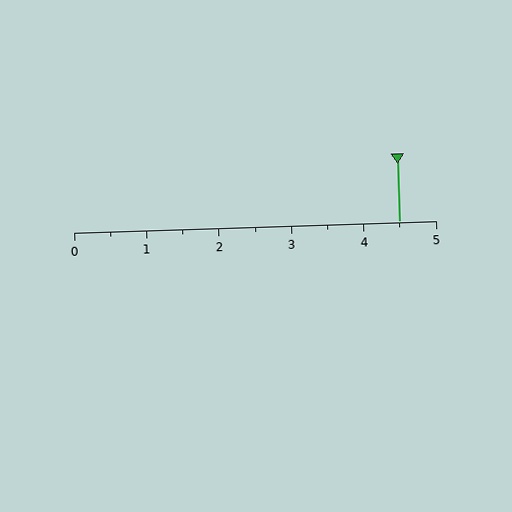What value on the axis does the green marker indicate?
The marker indicates approximately 4.5.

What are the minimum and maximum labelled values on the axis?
The axis runs from 0 to 5.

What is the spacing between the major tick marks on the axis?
The major ticks are spaced 1 apart.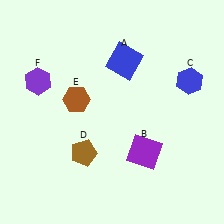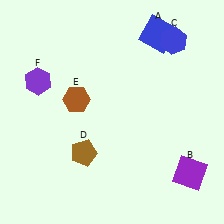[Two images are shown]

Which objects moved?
The objects that moved are: the blue square (A), the purple square (B), the blue hexagon (C).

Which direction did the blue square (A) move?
The blue square (A) moved right.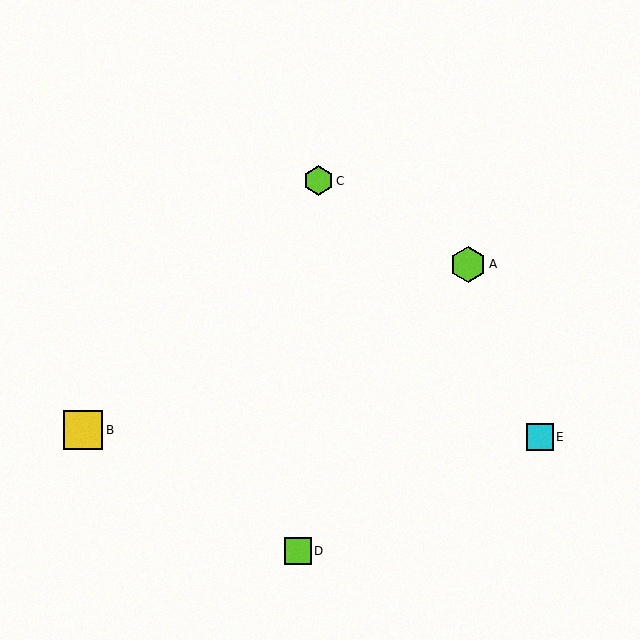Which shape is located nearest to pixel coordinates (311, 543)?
The lime square (labeled D) at (298, 551) is nearest to that location.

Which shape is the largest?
The yellow square (labeled B) is the largest.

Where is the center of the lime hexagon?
The center of the lime hexagon is at (319, 181).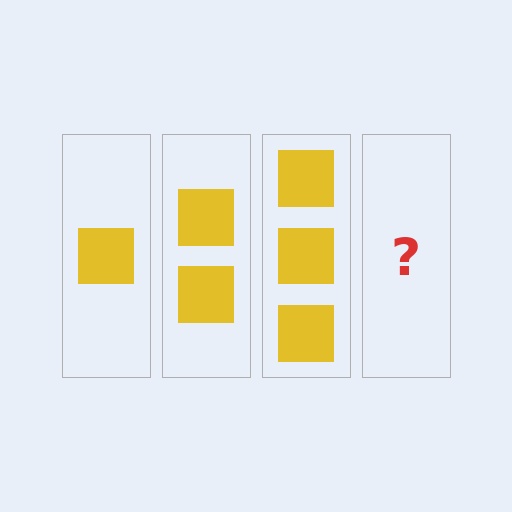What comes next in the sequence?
The next element should be 4 squares.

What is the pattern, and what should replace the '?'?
The pattern is that each step adds one more square. The '?' should be 4 squares.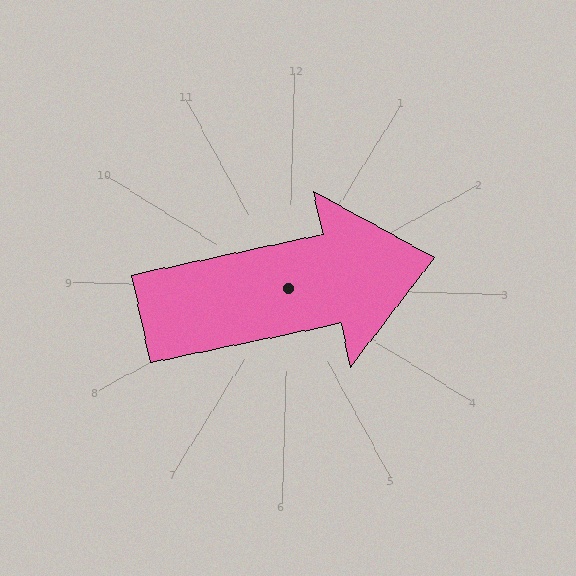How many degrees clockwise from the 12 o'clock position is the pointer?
Approximately 77 degrees.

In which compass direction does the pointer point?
East.